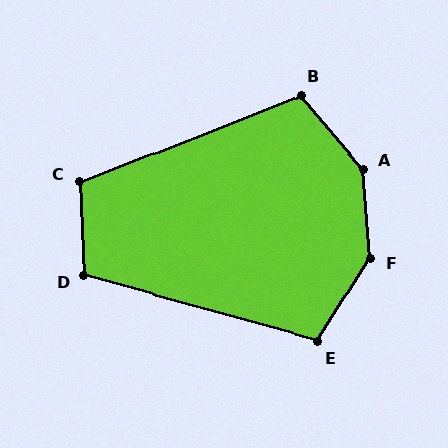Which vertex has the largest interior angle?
A, at approximately 144 degrees.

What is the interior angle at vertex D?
Approximately 107 degrees (obtuse).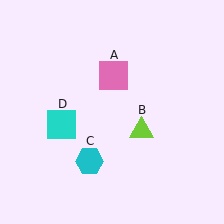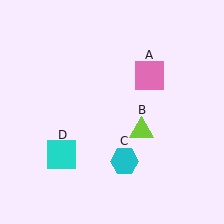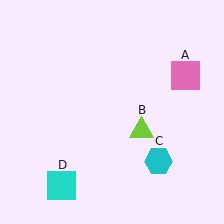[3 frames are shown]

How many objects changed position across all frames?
3 objects changed position: pink square (object A), cyan hexagon (object C), cyan square (object D).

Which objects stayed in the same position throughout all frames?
Lime triangle (object B) remained stationary.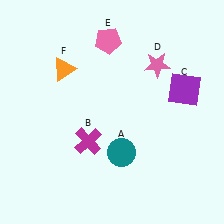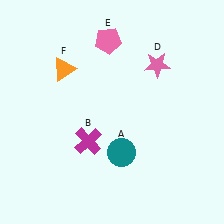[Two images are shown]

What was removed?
The purple square (C) was removed in Image 2.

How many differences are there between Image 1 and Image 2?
There is 1 difference between the two images.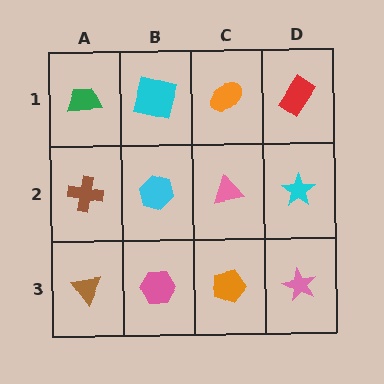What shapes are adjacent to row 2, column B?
A cyan square (row 1, column B), a pink hexagon (row 3, column B), a brown cross (row 2, column A), a pink triangle (row 2, column C).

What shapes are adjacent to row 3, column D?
A cyan star (row 2, column D), an orange pentagon (row 3, column C).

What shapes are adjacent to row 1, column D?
A cyan star (row 2, column D), an orange ellipse (row 1, column C).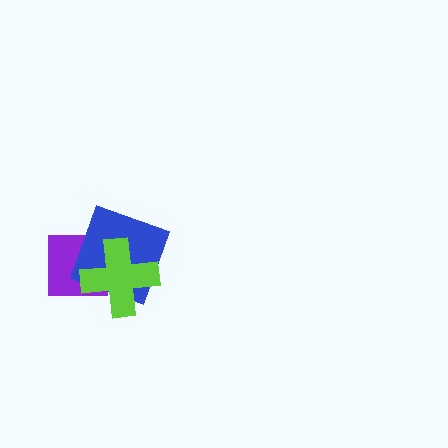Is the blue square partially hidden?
Yes, it is partially covered by another shape.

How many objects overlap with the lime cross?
2 objects overlap with the lime cross.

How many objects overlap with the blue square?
2 objects overlap with the blue square.